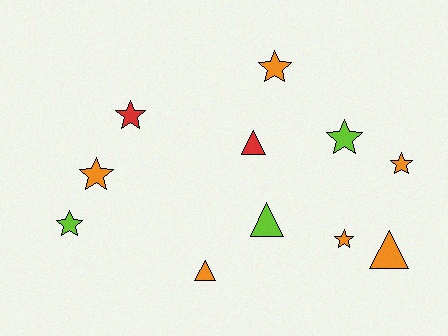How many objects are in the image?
There are 11 objects.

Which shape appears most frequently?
Star, with 7 objects.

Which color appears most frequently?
Orange, with 6 objects.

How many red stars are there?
There is 1 red star.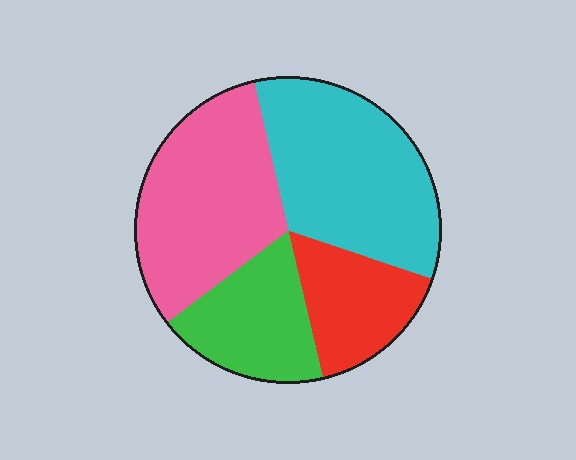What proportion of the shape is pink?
Pink takes up about one third (1/3) of the shape.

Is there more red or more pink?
Pink.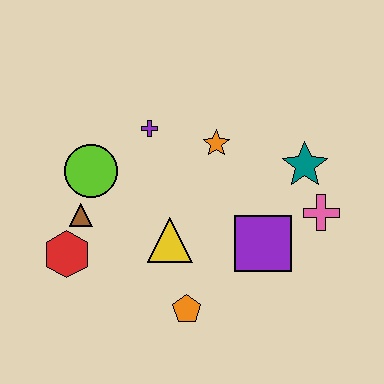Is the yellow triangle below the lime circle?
Yes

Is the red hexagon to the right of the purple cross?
No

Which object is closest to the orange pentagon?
The yellow triangle is closest to the orange pentagon.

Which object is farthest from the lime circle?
The pink cross is farthest from the lime circle.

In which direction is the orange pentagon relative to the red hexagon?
The orange pentagon is to the right of the red hexagon.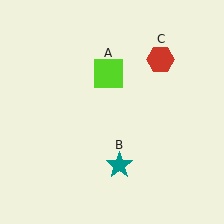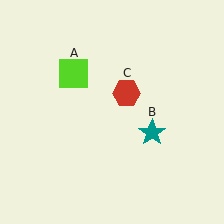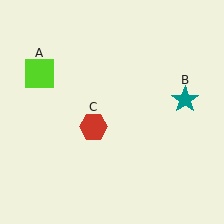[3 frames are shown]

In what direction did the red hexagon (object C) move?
The red hexagon (object C) moved down and to the left.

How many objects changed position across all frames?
3 objects changed position: lime square (object A), teal star (object B), red hexagon (object C).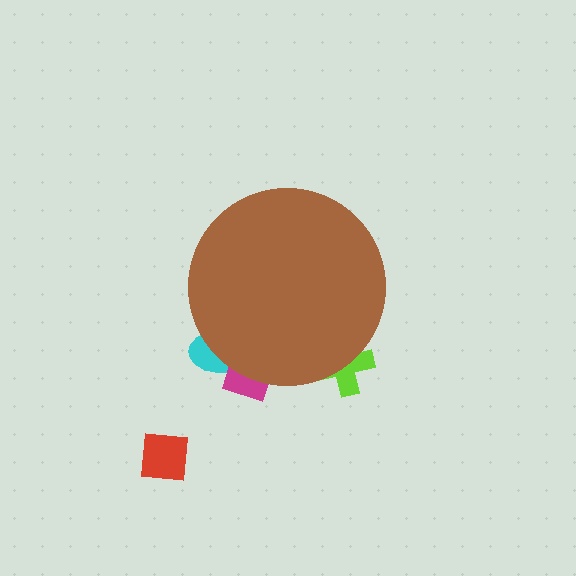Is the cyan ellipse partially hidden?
Yes, the cyan ellipse is partially hidden behind the brown circle.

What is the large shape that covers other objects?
A brown circle.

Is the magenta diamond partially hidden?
Yes, the magenta diamond is partially hidden behind the brown circle.